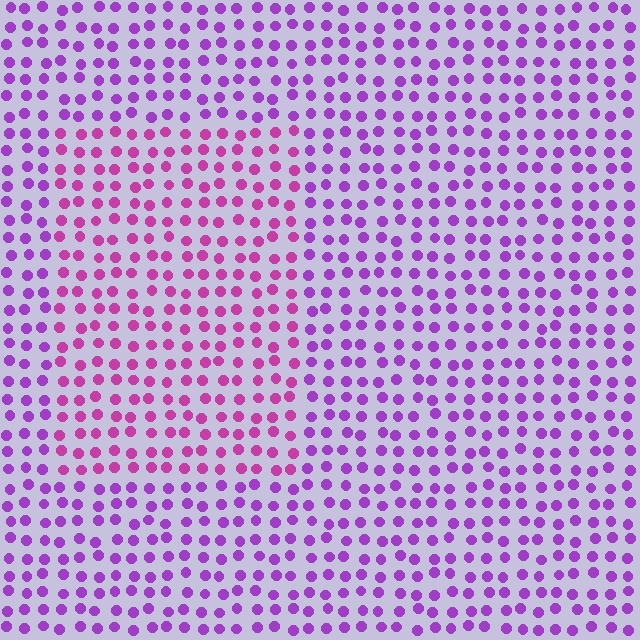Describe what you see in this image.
The image is filled with small purple elements in a uniform arrangement. A rectangle-shaped region is visible where the elements are tinted to a slightly different hue, forming a subtle color boundary.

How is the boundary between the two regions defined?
The boundary is defined purely by a slight shift in hue (about 31 degrees). Spacing, size, and orientation are identical on both sides.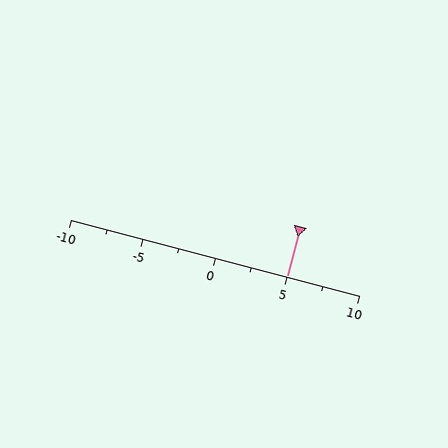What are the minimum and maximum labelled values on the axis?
The axis runs from -10 to 10.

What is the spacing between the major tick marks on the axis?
The major ticks are spaced 5 apart.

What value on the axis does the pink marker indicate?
The marker indicates approximately 5.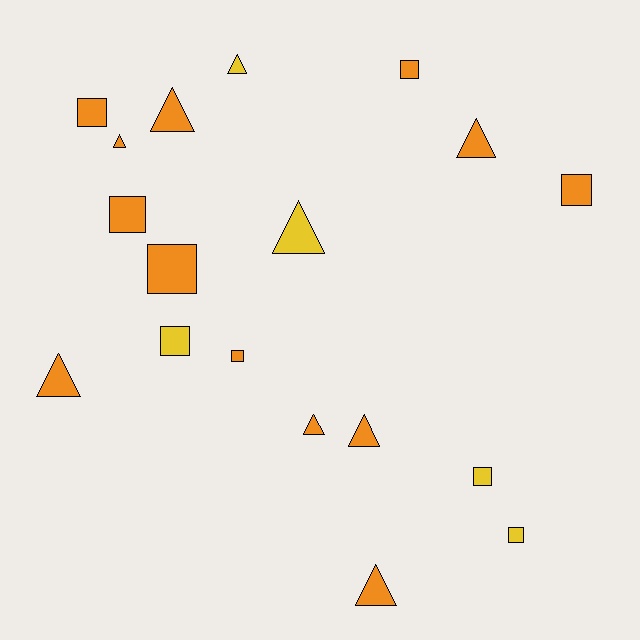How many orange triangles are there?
There are 7 orange triangles.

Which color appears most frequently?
Orange, with 13 objects.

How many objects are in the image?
There are 18 objects.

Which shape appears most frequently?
Square, with 9 objects.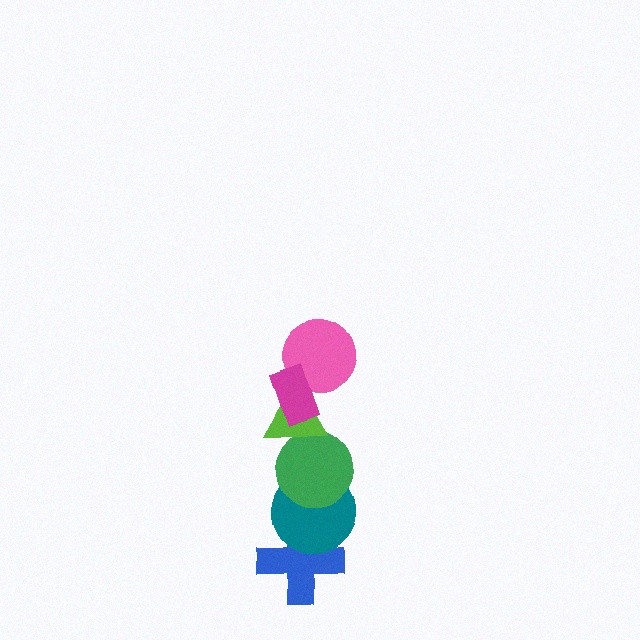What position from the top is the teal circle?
The teal circle is 5th from the top.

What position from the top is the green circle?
The green circle is 4th from the top.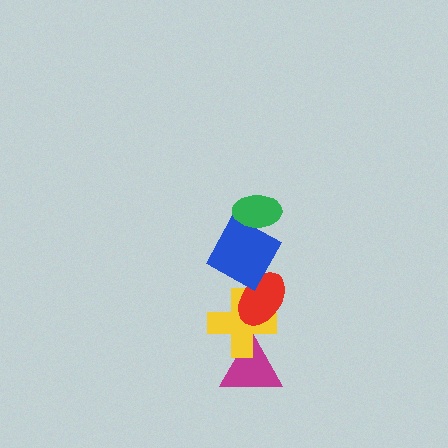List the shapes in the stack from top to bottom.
From top to bottom: the green ellipse, the blue square, the red ellipse, the yellow cross, the magenta triangle.